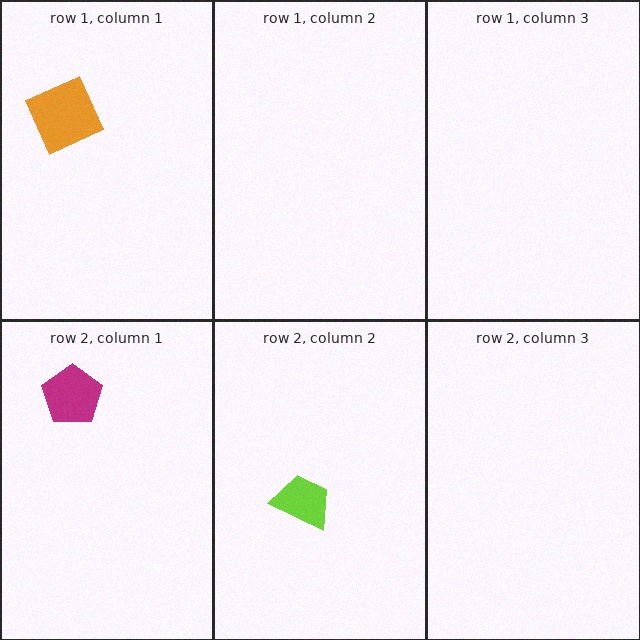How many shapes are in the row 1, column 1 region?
1.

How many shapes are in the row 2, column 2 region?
1.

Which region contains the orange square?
The row 1, column 1 region.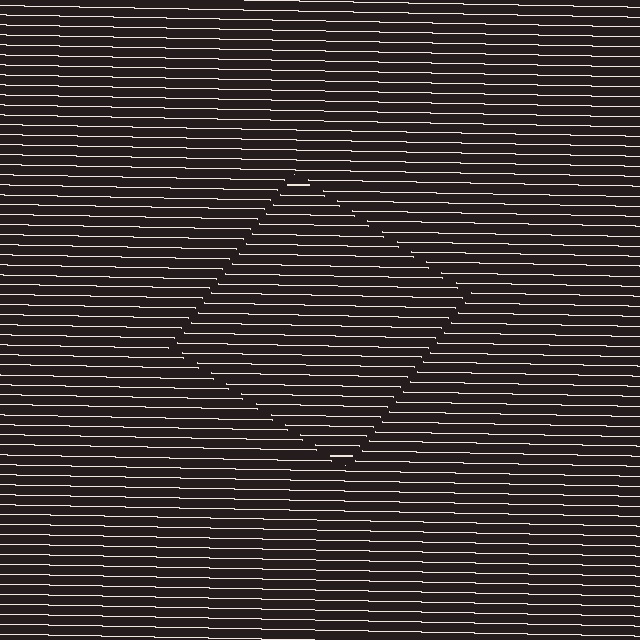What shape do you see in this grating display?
An illusory square. The interior of the shape contains the same grating, shifted by half a period — the contour is defined by the phase discontinuity where line-ends from the inner and outer gratings abut.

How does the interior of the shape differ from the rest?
The interior of the shape contains the same grating, shifted by half a period — the contour is defined by the phase discontinuity where line-ends from the inner and outer gratings abut.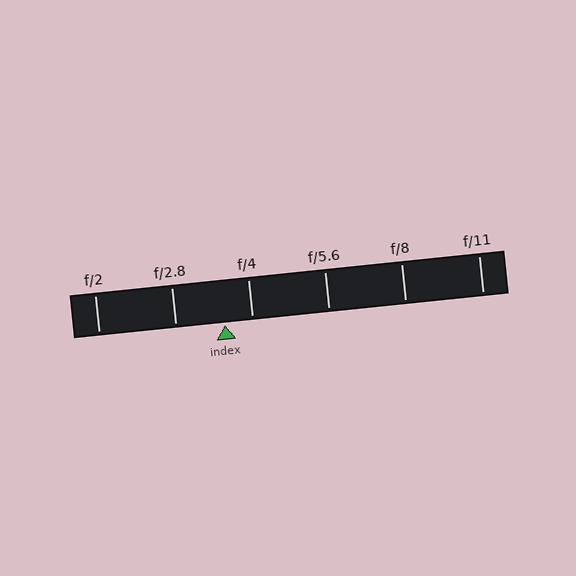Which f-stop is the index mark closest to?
The index mark is closest to f/4.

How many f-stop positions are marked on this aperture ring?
There are 6 f-stop positions marked.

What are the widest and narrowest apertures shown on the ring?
The widest aperture shown is f/2 and the narrowest is f/11.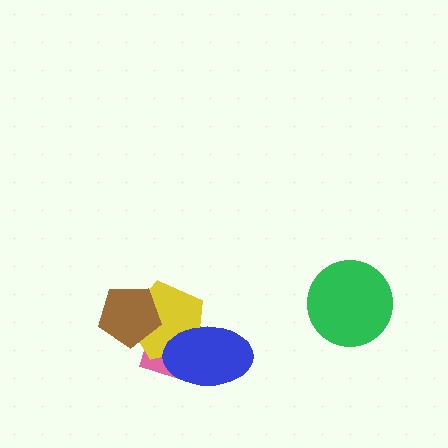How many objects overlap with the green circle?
0 objects overlap with the green circle.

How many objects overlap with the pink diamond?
3 objects overlap with the pink diamond.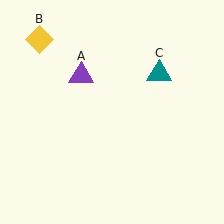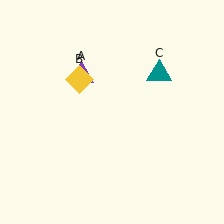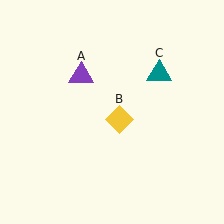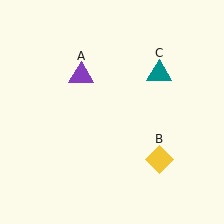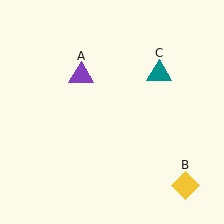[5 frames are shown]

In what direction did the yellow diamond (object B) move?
The yellow diamond (object B) moved down and to the right.